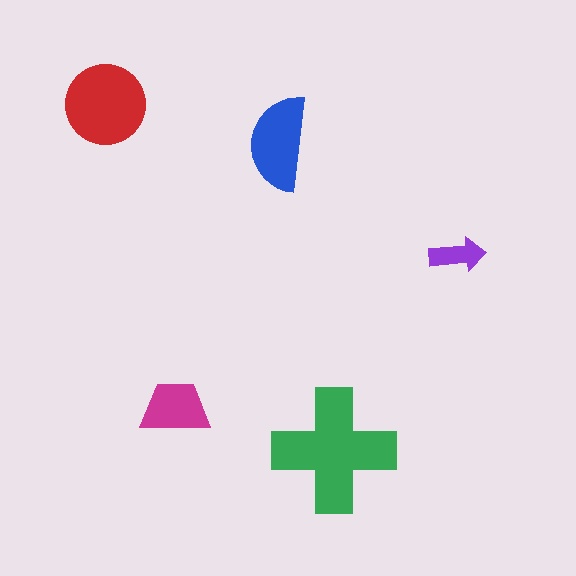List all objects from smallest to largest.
The purple arrow, the magenta trapezoid, the blue semicircle, the red circle, the green cross.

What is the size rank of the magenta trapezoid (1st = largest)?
4th.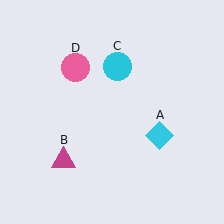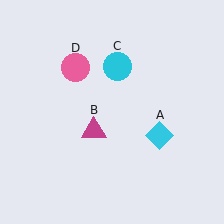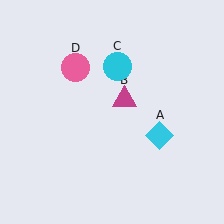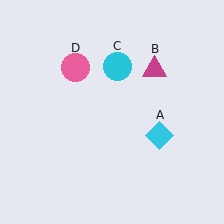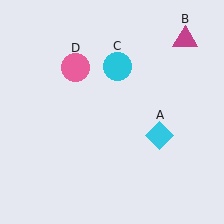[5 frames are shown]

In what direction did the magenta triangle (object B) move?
The magenta triangle (object B) moved up and to the right.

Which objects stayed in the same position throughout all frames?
Cyan diamond (object A) and cyan circle (object C) and pink circle (object D) remained stationary.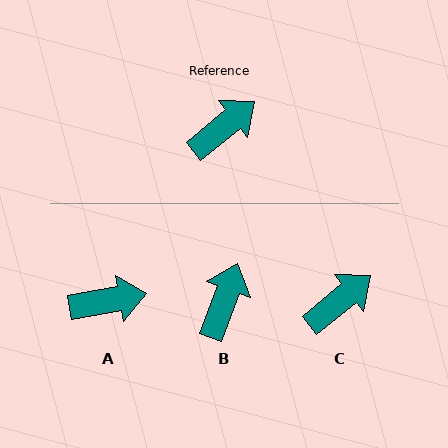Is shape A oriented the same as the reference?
No, it is off by about 29 degrees.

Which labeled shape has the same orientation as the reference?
C.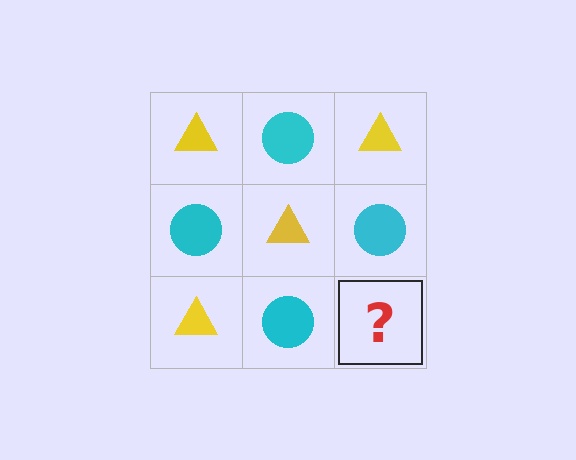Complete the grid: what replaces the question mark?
The question mark should be replaced with a yellow triangle.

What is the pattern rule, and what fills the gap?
The rule is that it alternates yellow triangle and cyan circle in a checkerboard pattern. The gap should be filled with a yellow triangle.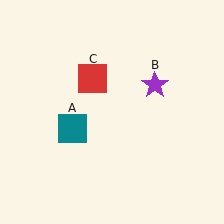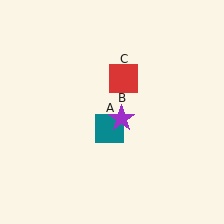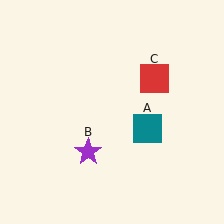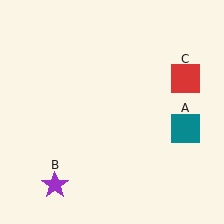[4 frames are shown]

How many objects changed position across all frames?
3 objects changed position: teal square (object A), purple star (object B), red square (object C).